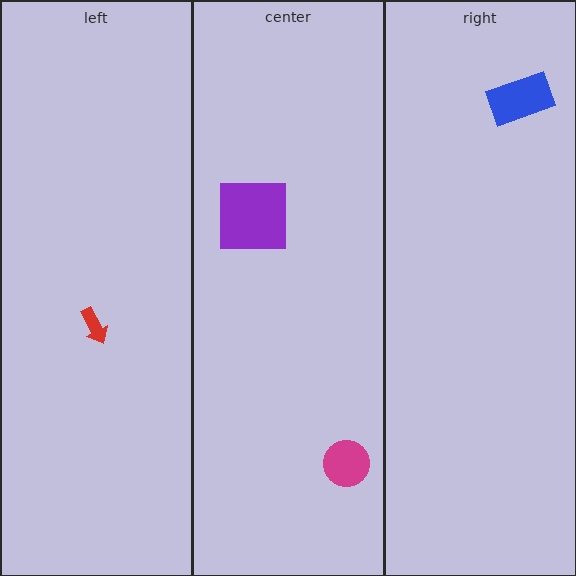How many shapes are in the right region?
1.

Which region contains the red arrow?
The left region.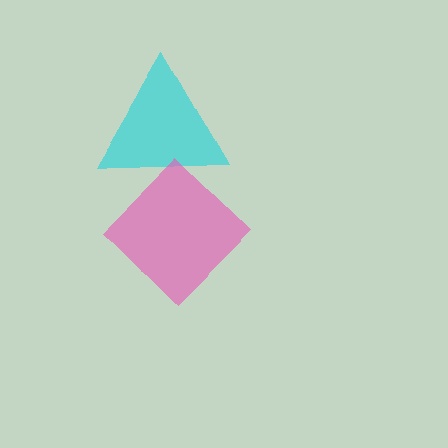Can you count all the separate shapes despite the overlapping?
Yes, there are 2 separate shapes.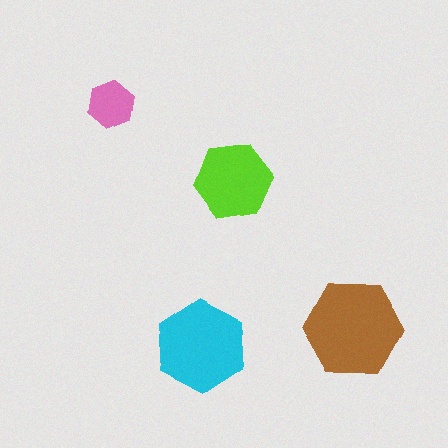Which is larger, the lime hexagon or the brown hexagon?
The brown one.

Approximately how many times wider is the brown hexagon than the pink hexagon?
About 2 times wider.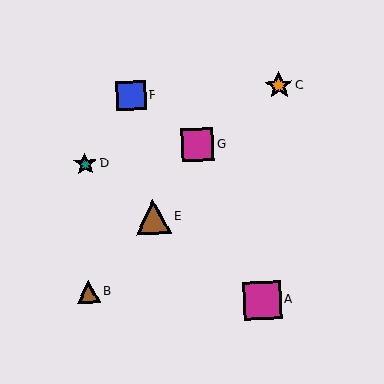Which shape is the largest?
The magenta square (labeled A) is the largest.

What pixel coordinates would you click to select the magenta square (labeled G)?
Click at (197, 145) to select the magenta square G.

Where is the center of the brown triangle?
The center of the brown triangle is at (88, 292).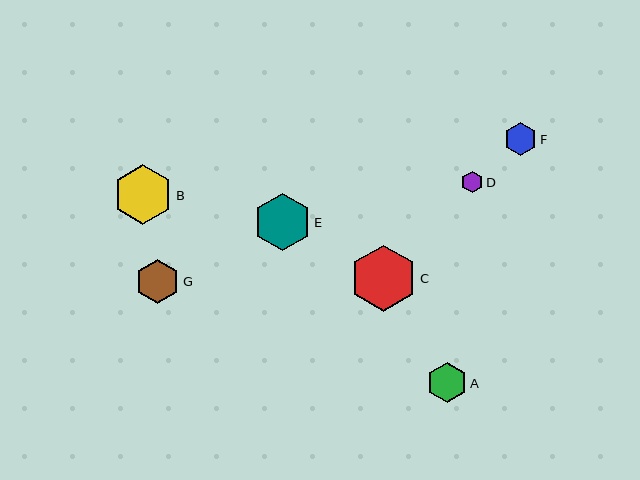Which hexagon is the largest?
Hexagon C is the largest with a size of approximately 66 pixels.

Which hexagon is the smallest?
Hexagon D is the smallest with a size of approximately 21 pixels.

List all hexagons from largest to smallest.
From largest to smallest: C, B, E, G, A, F, D.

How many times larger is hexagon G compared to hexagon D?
Hexagon G is approximately 2.1 times the size of hexagon D.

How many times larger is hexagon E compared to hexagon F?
Hexagon E is approximately 1.8 times the size of hexagon F.